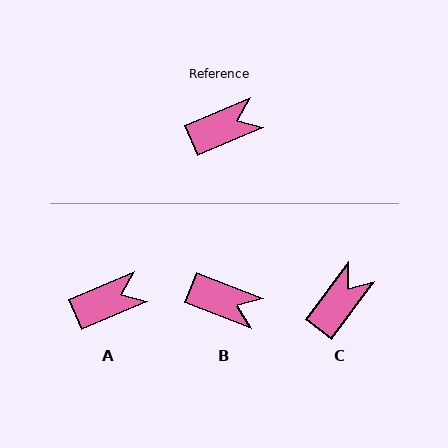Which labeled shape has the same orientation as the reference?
A.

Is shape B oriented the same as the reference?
No, it is off by about 44 degrees.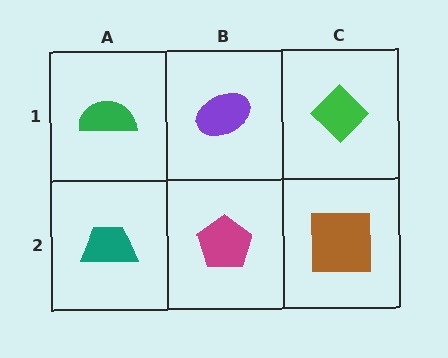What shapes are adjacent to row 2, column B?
A purple ellipse (row 1, column B), a teal trapezoid (row 2, column A), a brown square (row 2, column C).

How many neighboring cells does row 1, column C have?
2.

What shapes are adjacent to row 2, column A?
A green semicircle (row 1, column A), a magenta pentagon (row 2, column B).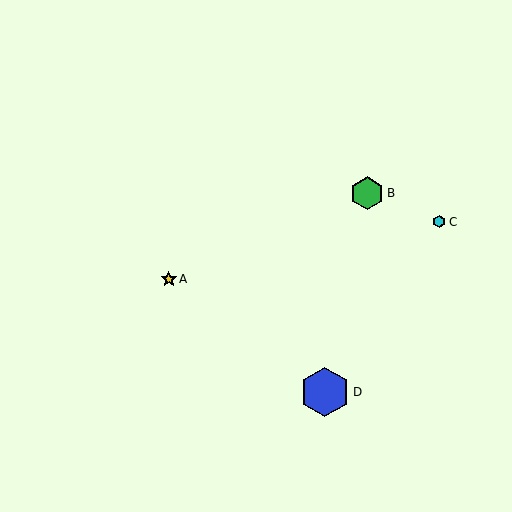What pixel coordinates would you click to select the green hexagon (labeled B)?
Click at (367, 193) to select the green hexagon B.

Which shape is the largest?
The blue hexagon (labeled D) is the largest.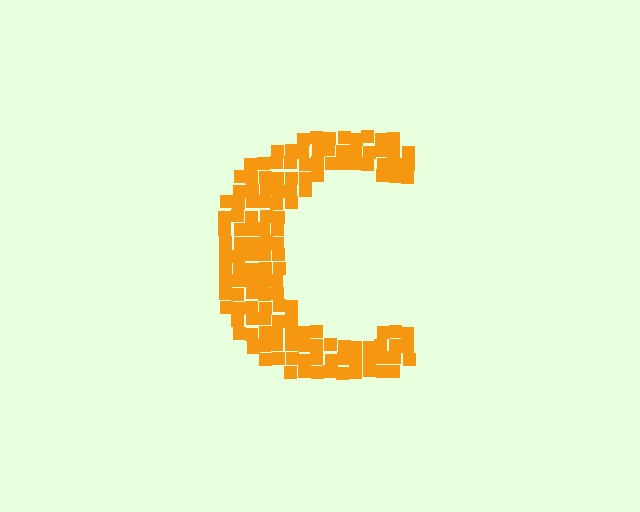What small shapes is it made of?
It is made of small squares.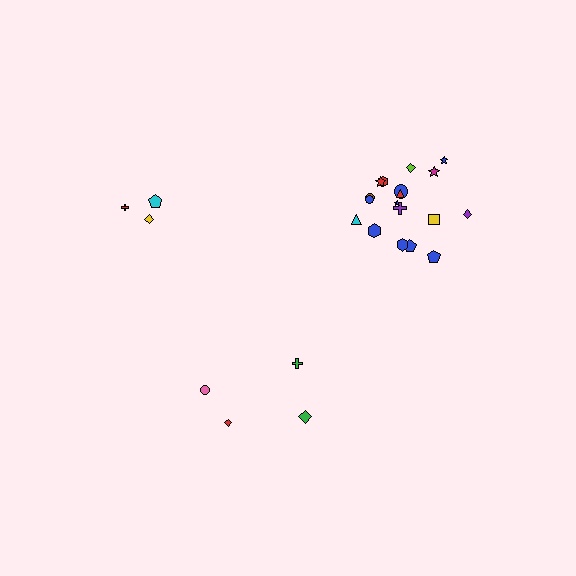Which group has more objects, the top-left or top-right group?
The top-right group.